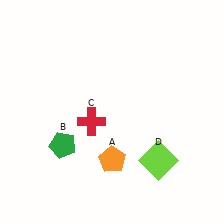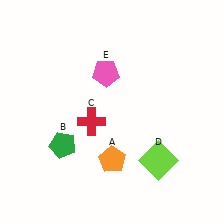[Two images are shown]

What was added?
A pink pentagon (E) was added in Image 2.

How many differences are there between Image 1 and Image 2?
There is 1 difference between the two images.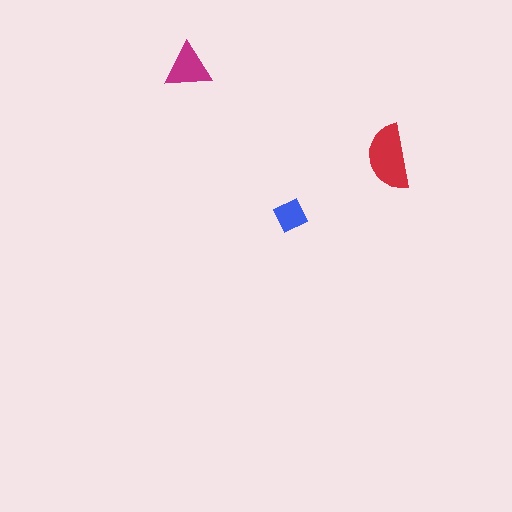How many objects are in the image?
There are 3 objects in the image.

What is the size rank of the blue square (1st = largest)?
3rd.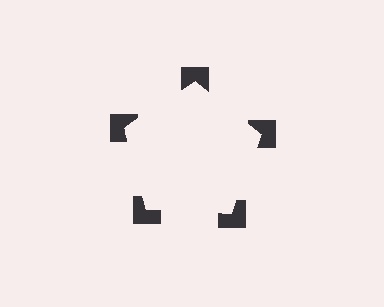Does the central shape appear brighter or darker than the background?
It typically appears slightly brighter than the background, even though no actual brightness change is drawn.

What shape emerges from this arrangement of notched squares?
An illusory pentagon — its edges are inferred from the aligned wedge cuts in the notched squares, not physically drawn.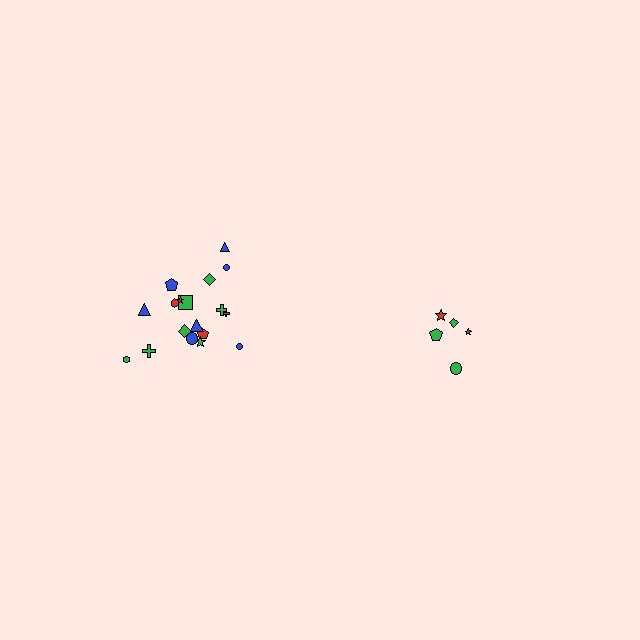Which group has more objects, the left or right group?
The left group.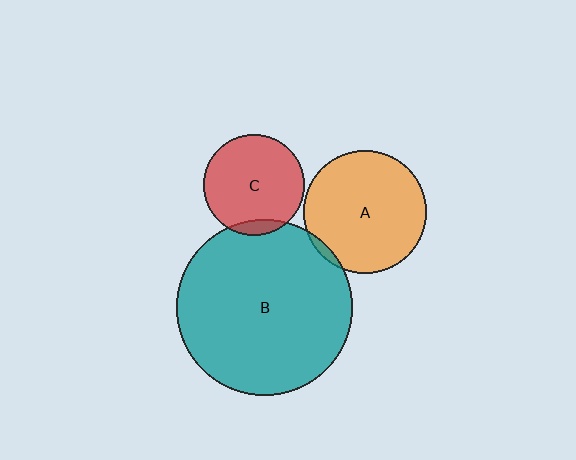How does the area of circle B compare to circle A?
Approximately 2.1 times.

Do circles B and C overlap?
Yes.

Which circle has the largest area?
Circle B (teal).